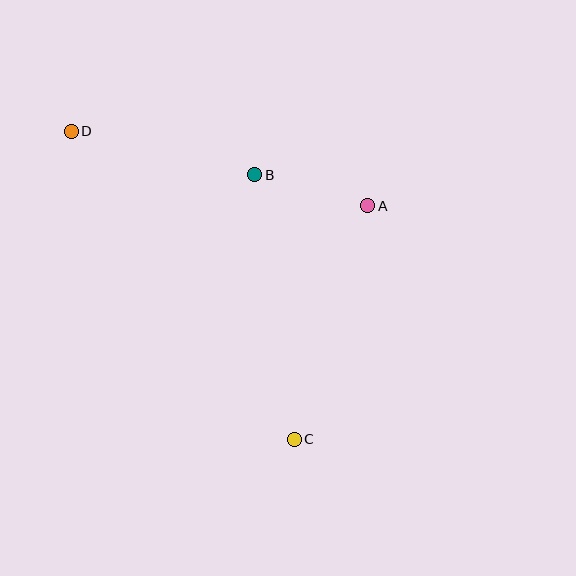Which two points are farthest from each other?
Points C and D are farthest from each other.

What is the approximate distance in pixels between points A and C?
The distance between A and C is approximately 245 pixels.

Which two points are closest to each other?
Points A and B are closest to each other.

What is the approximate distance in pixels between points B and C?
The distance between B and C is approximately 267 pixels.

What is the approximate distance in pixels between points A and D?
The distance between A and D is approximately 306 pixels.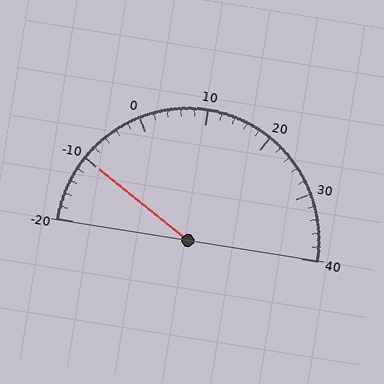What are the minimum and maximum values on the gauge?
The gauge ranges from -20 to 40.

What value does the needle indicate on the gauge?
The needle indicates approximately -10.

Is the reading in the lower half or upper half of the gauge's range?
The reading is in the lower half of the range (-20 to 40).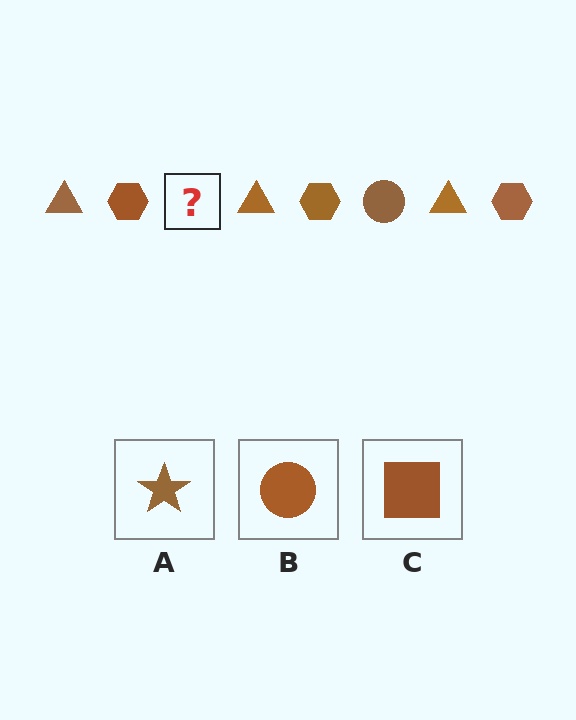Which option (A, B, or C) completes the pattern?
B.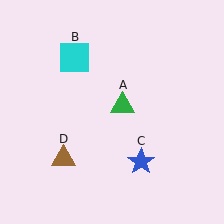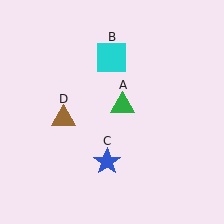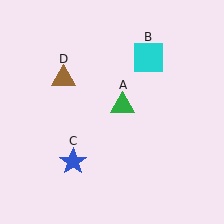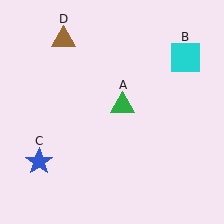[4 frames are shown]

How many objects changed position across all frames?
3 objects changed position: cyan square (object B), blue star (object C), brown triangle (object D).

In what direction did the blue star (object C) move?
The blue star (object C) moved left.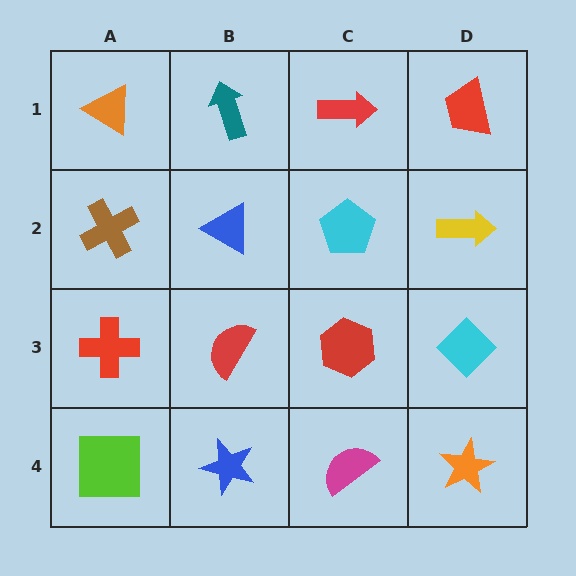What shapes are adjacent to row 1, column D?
A yellow arrow (row 2, column D), a red arrow (row 1, column C).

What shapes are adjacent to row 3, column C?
A cyan pentagon (row 2, column C), a magenta semicircle (row 4, column C), a red semicircle (row 3, column B), a cyan diamond (row 3, column D).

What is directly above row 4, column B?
A red semicircle.